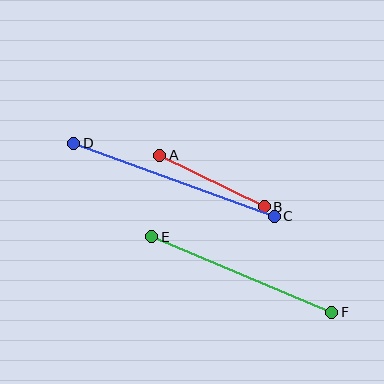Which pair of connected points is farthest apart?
Points C and D are farthest apart.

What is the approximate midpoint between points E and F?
The midpoint is at approximately (242, 275) pixels.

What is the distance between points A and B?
The distance is approximately 117 pixels.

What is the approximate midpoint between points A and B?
The midpoint is at approximately (212, 181) pixels.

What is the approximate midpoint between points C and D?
The midpoint is at approximately (174, 180) pixels.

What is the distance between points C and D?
The distance is approximately 213 pixels.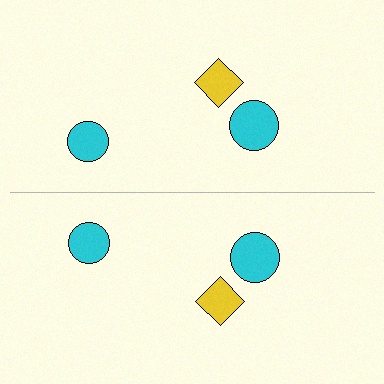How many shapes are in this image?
There are 6 shapes in this image.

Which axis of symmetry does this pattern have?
The pattern has a horizontal axis of symmetry running through the center of the image.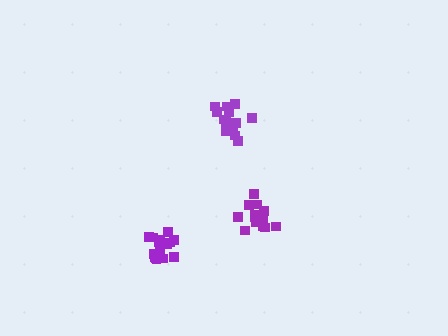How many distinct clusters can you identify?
There are 3 distinct clusters.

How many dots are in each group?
Group 1: 17 dots, Group 2: 16 dots, Group 3: 14 dots (47 total).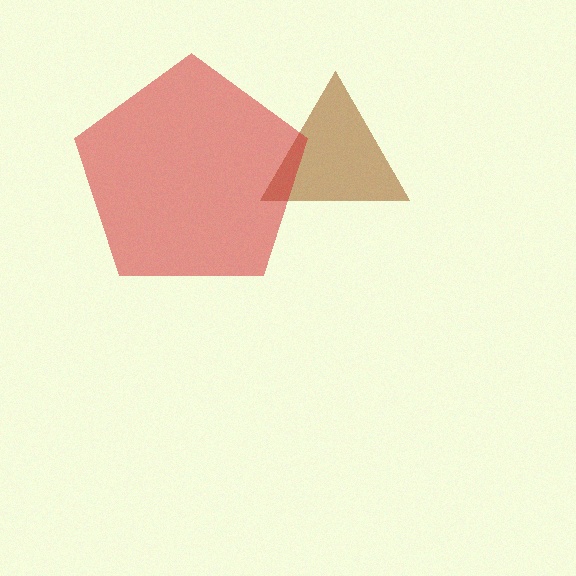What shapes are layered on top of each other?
The layered shapes are: a brown triangle, a red pentagon.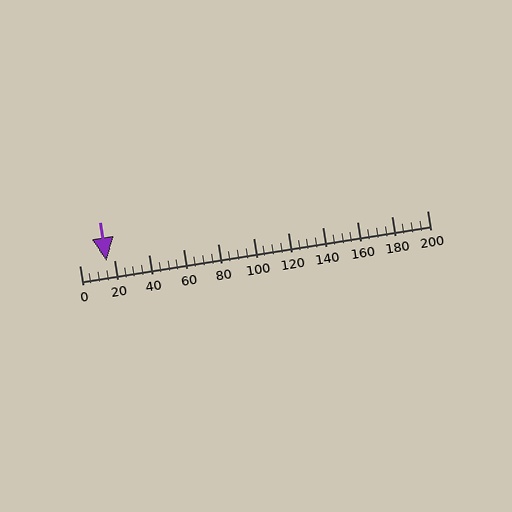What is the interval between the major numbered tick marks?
The major tick marks are spaced 20 units apart.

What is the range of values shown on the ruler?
The ruler shows values from 0 to 200.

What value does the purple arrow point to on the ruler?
The purple arrow points to approximately 15.